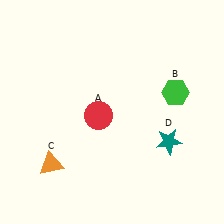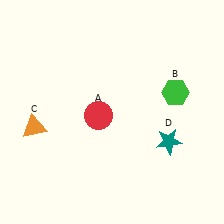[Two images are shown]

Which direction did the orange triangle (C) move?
The orange triangle (C) moved up.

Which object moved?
The orange triangle (C) moved up.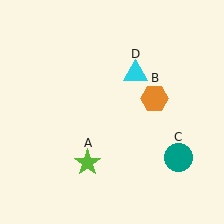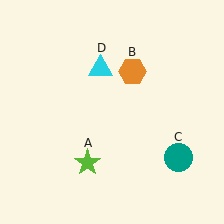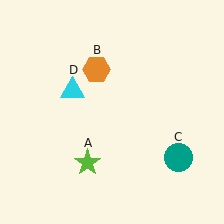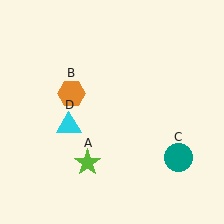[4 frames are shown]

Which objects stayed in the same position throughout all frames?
Lime star (object A) and teal circle (object C) remained stationary.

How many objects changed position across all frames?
2 objects changed position: orange hexagon (object B), cyan triangle (object D).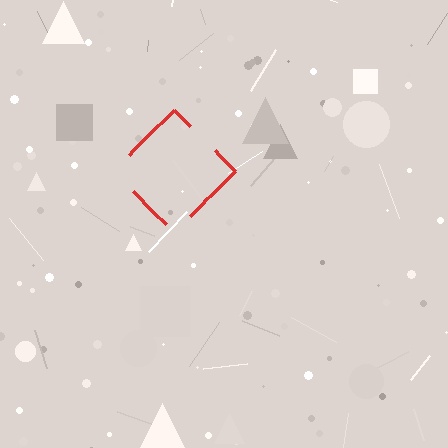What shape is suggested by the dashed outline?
The dashed outline suggests a diamond.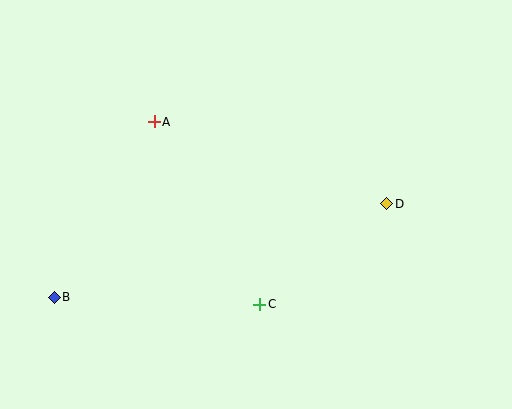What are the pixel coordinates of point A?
Point A is at (154, 122).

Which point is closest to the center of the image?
Point C at (260, 304) is closest to the center.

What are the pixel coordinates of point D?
Point D is at (387, 204).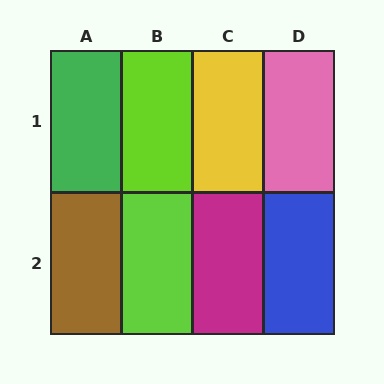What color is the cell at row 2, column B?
Lime.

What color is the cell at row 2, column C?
Magenta.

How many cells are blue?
1 cell is blue.